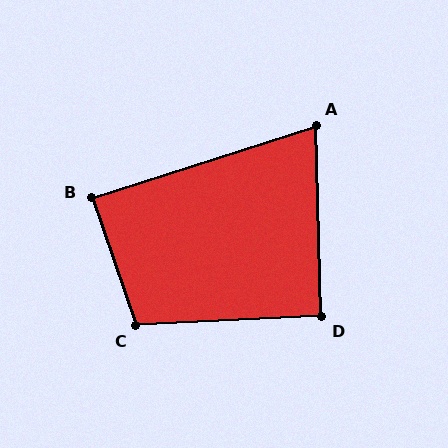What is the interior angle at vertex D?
Approximately 91 degrees (approximately right).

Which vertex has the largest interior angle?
C, at approximately 106 degrees.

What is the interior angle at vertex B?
Approximately 89 degrees (approximately right).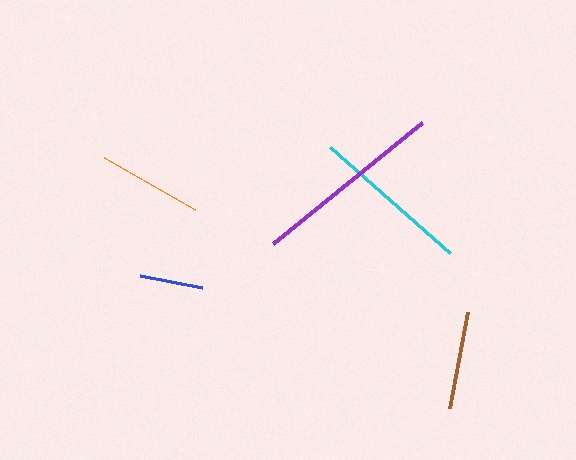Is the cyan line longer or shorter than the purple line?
The purple line is longer than the cyan line.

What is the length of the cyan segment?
The cyan segment is approximately 160 pixels long.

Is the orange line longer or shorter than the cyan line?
The cyan line is longer than the orange line.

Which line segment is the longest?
The purple line is the longest at approximately 193 pixels.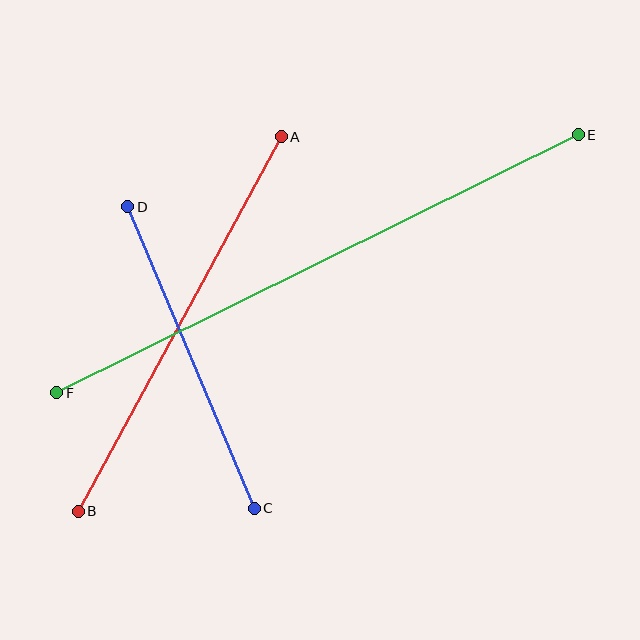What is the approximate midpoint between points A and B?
The midpoint is at approximately (180, 324) pixels.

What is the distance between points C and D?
The distance is approximately 327 pixels.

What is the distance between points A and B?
The distance is approximately 426 pixels.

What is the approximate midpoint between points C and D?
The midpoint is at approximately (191, 357) pixels.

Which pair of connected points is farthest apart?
Points E and F are farthest apart.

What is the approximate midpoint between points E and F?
The midpoint is at approximately (317, 264) pixels.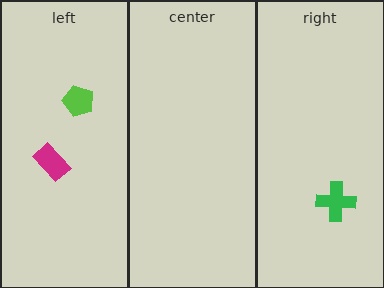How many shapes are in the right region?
1.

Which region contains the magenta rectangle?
The left region.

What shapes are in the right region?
The green cross.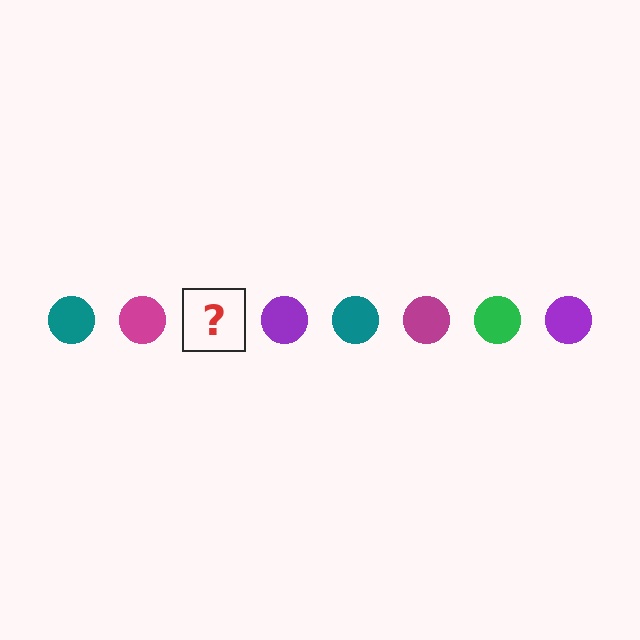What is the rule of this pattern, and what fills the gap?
The rule is that the pattern cycles through teal, magenta, green, purple circles. The gap should be filled with a green circle.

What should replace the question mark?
The question mark should be replaced with a green circle.